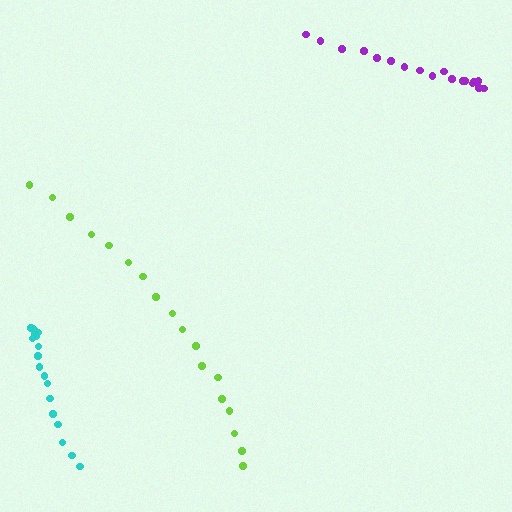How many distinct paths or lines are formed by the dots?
There are 3 distinct paths.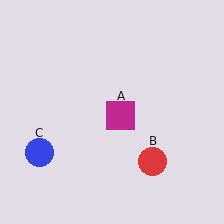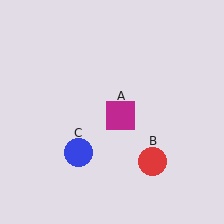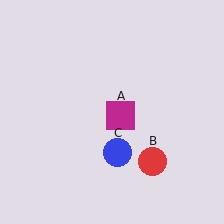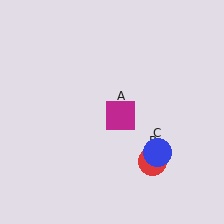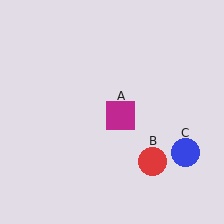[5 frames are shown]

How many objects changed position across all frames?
1 object changed position: blue circle (object C).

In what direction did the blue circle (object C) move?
The blue circle (object C) moved right.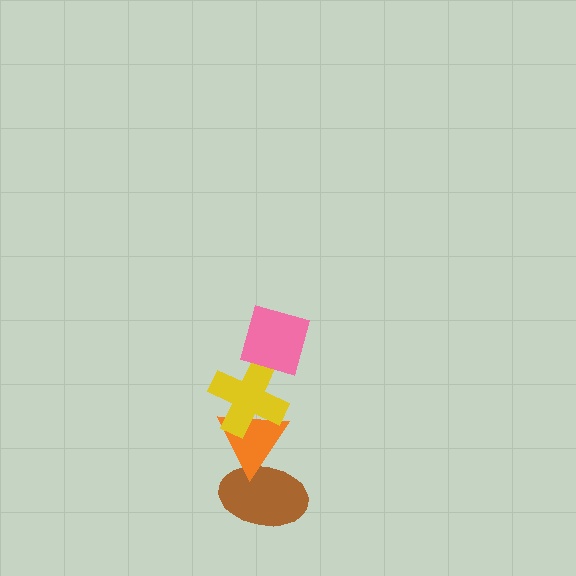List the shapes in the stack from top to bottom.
From top to bottom: the pink diamond, the yellow cross, the orange triangle, the brown ellipse.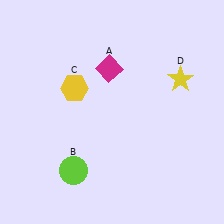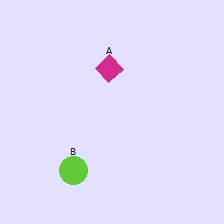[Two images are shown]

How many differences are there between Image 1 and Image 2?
There are 2 differences between the two images.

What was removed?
The yellow hexagon (C), the yellow star (D) were removed in Image 2.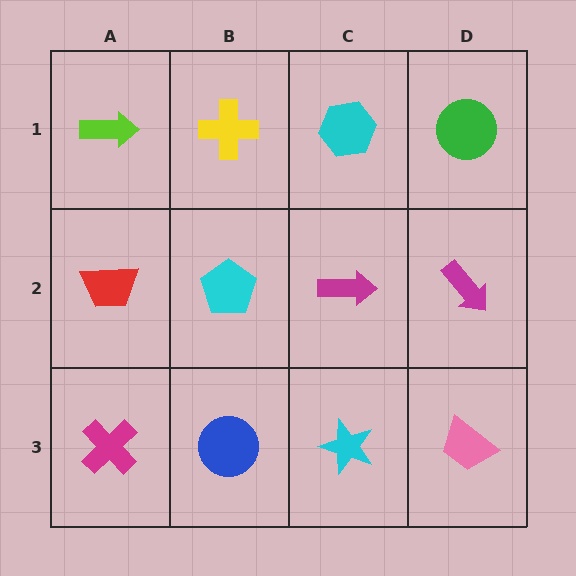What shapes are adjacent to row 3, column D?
A magenta arrow (row 2, column D), a cyan star (row 3, column C).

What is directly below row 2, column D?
A pink trapezoid.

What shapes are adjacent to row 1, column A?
A red trapezoid (row 2, column A), a yellow cross (row 1, column B).